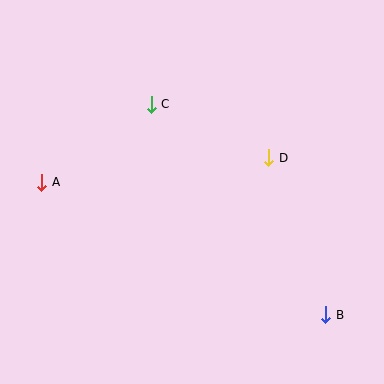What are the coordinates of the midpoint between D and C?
The midpoint between D and C is at (210, 131).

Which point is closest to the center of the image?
Point D at (269, 158) is closest to the center.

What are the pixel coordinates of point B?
Point B is at (326, 315).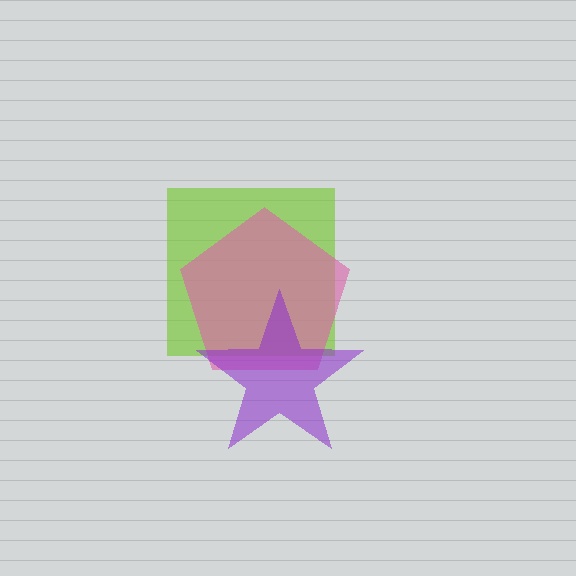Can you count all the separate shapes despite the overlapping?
Yes, there are 3 separate shapes.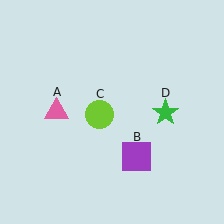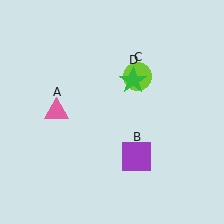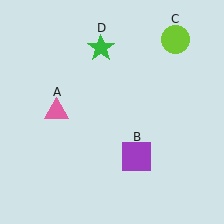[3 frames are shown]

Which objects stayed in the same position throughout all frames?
Pink triangle (object A) and purple square (object B) remained stationary.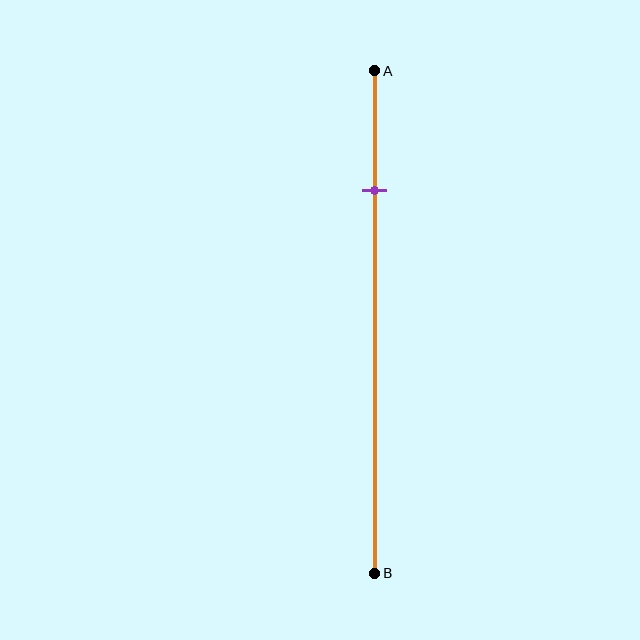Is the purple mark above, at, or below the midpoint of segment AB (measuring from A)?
The purple mark is above the midpoint of segment AB.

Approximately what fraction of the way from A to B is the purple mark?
The purple mark is approximately 25% of the way from A to B.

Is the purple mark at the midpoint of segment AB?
No, the mark is at about 25% from A, not at the 50% midpoint.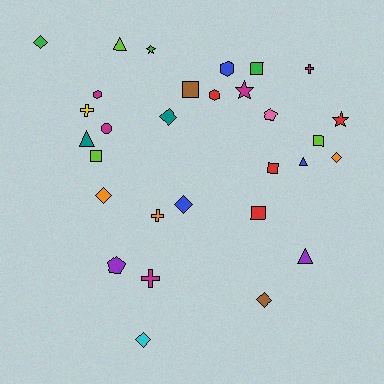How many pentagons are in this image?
There are 2 pentagons.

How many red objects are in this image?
There are 4 red objects.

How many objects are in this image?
There are 30 objects.